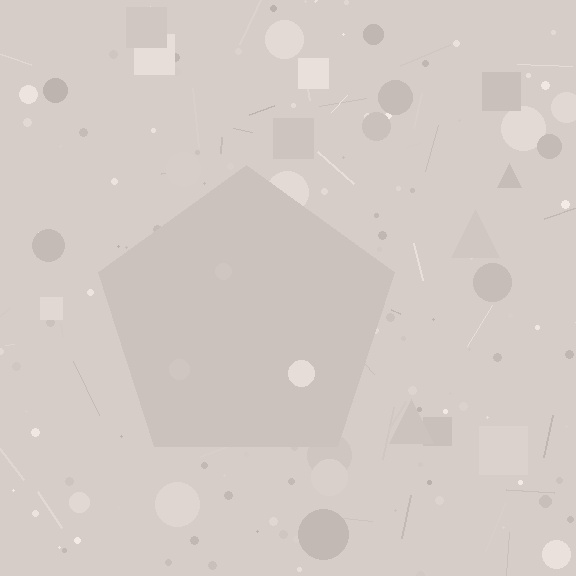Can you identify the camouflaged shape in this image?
The camouflaged shape is a pentagon.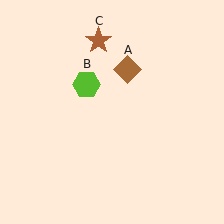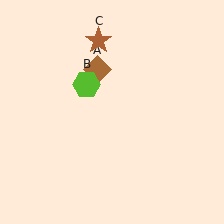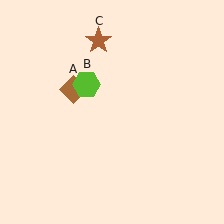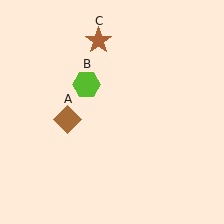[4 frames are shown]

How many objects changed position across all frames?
1 object changed position: brown diamond (object A).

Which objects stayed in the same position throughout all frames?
Lime hexagon (object B) and brown star (object C) remained stationary.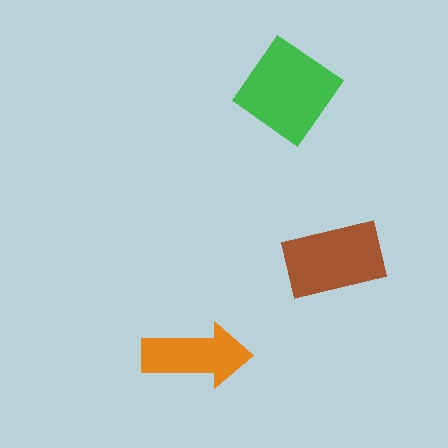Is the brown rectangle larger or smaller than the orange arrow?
Larger.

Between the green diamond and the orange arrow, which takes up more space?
The green diamond.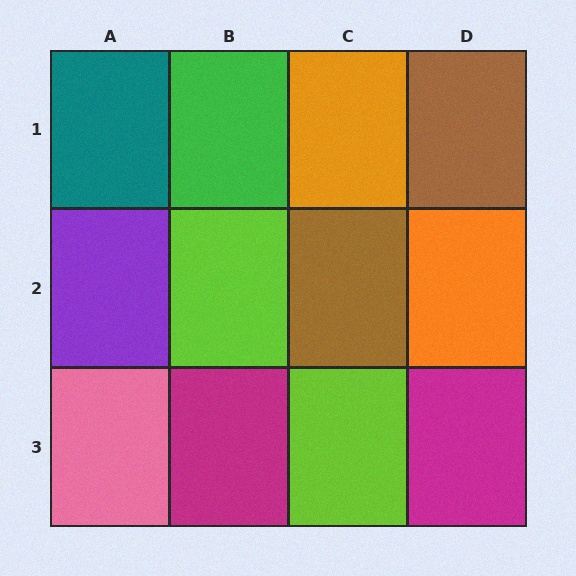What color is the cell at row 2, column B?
Lime.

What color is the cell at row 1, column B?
Green.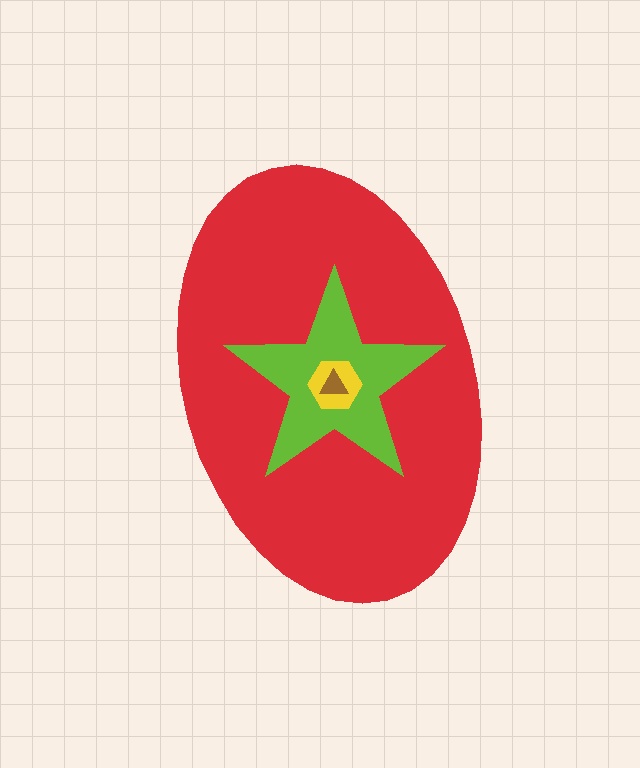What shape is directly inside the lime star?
The yellow hexagon.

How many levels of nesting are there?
4.